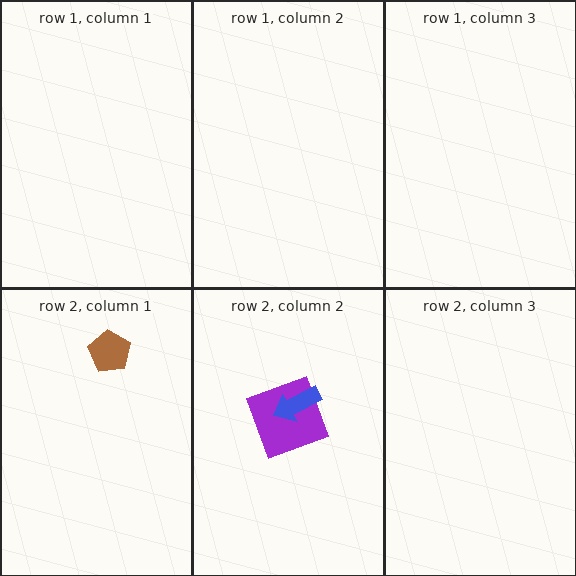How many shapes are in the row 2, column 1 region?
1.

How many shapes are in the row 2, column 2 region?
2.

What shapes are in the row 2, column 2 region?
The purple square, the blue arrow.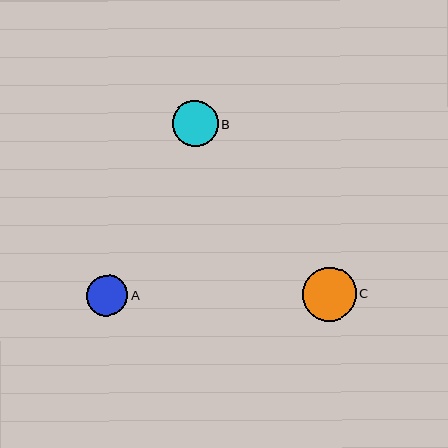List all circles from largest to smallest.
From largest to smallest: C, B, A.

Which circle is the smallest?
Circle A is the smallest with a size of approximately 41 pixels.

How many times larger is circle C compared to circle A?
Circle C is approximately 1.3 times the size of circle A.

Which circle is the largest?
Circle C is the largest with a size of approximately 54 pixels.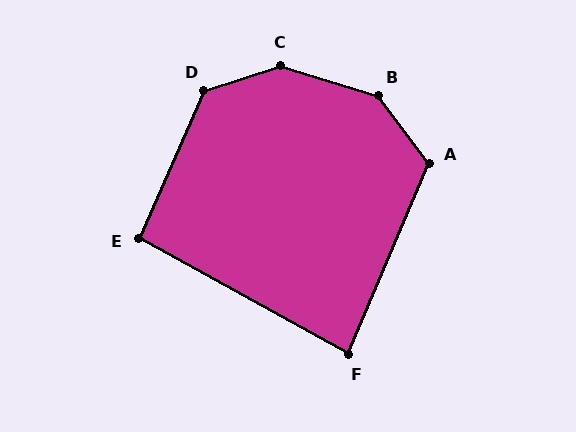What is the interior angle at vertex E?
Approximately 95 degrees (obtuse).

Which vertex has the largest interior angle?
C, at approximately 145 degrees.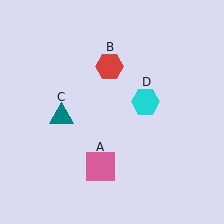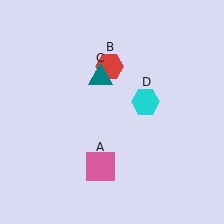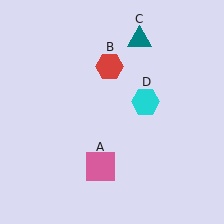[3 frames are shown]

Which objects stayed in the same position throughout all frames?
Pink square (object A) and red hexagon (object B) and cyan hexagon (object D) remained stationary.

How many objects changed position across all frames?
1 object changed position: teal triangle (object C).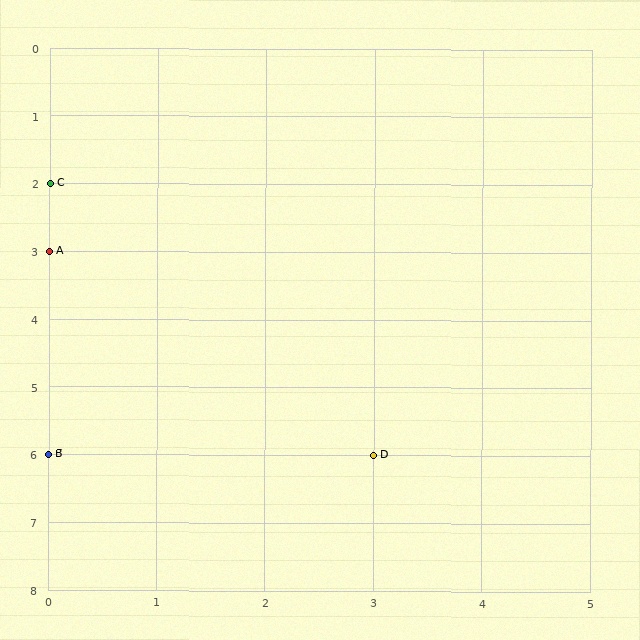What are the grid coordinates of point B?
Point B is at grid coordinates (0, 6).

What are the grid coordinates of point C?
Point C is at grid coordinates (0, 2).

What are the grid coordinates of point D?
Point D is at grid coordinates (3, 6).